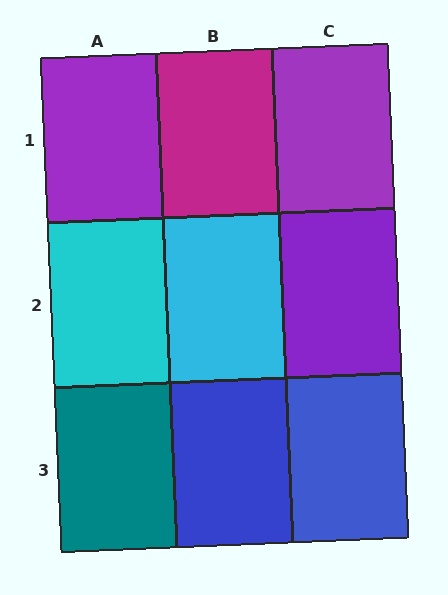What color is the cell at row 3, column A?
Teal.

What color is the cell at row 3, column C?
Blue.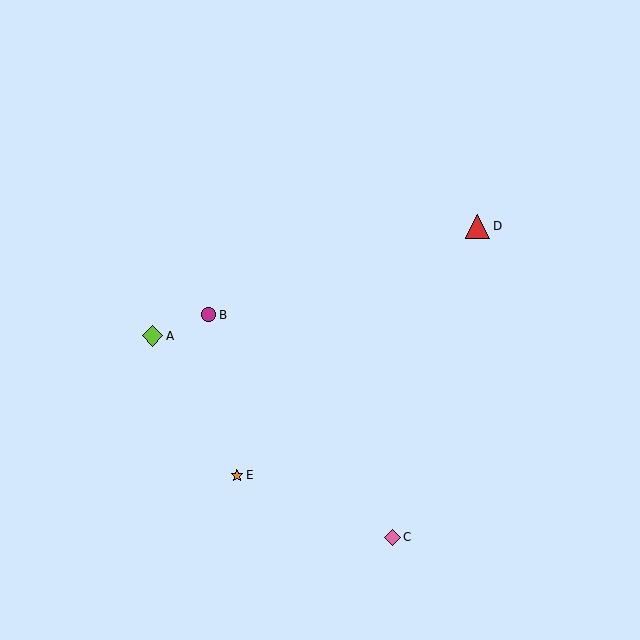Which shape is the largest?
The red triangle (labeled D) is the largest.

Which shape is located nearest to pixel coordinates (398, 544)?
The pink diamond (labeled C) at (392, 537) is nearest to that location.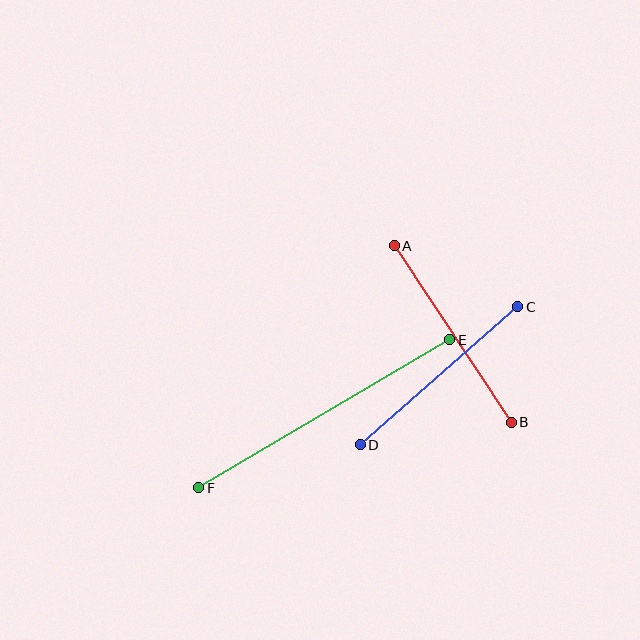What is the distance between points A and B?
The distance is approximately 211 pixels.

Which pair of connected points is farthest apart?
Points E and F are farthest apart.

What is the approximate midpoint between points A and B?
The midpoint is at approximately (453, 334) pixels.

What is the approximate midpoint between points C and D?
The midpoint is at approximately (439, 376) pixels.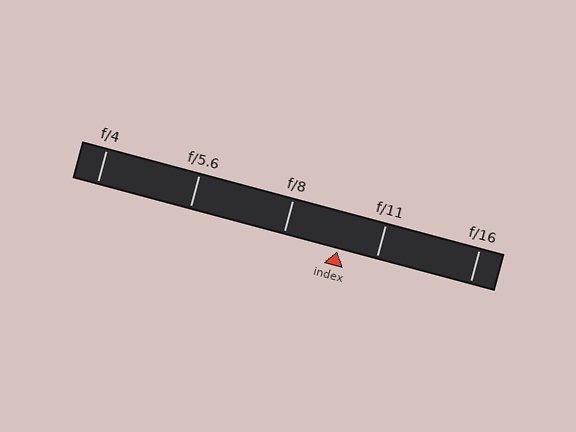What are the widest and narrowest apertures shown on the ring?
The widest aperture shown is f/4 and the narrowest is f/16.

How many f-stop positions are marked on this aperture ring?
There are 5 f-stop positions marked.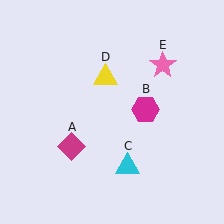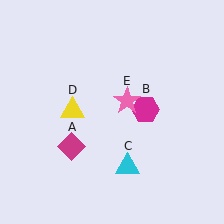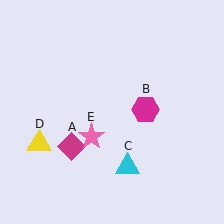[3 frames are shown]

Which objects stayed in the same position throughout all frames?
Magenta diamond (object A) and magenta hexagon (object B) and cyan triangle (object C) remained stationary.